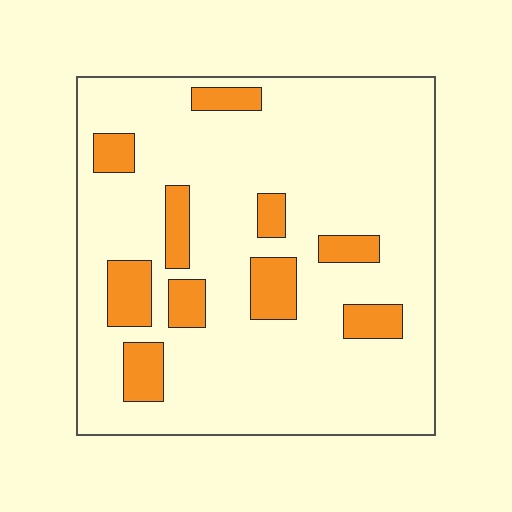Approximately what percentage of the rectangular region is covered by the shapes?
Approximately 15%.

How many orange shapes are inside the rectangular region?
10.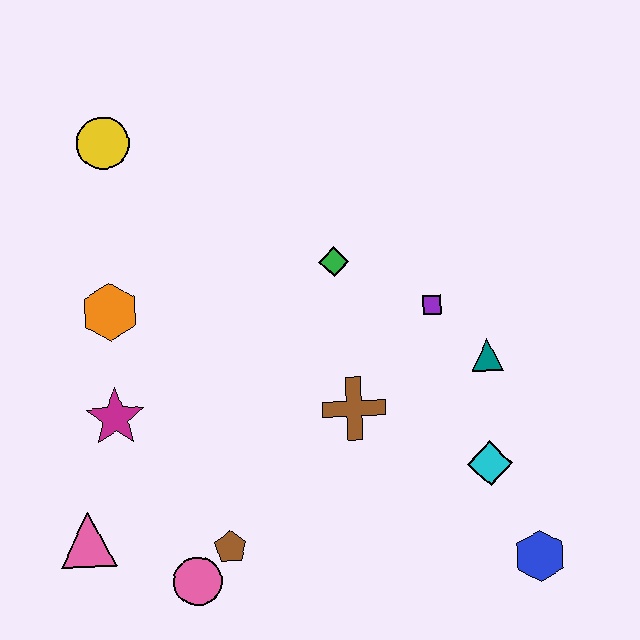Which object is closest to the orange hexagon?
The magenta star is closest to the orange hexagon.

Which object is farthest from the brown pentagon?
The yellow circle is farthest from the brown pentagon.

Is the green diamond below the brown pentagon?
No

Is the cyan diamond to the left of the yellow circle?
No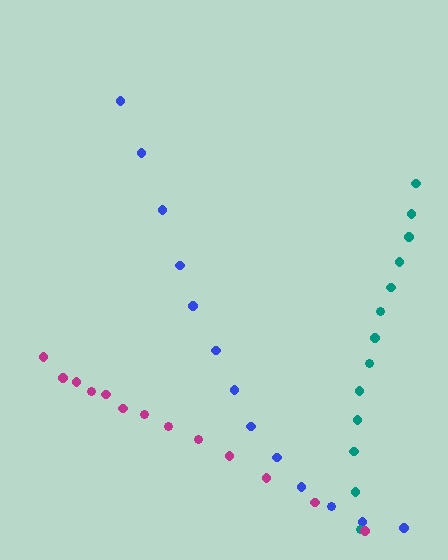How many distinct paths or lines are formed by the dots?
There are 3 distinct paths.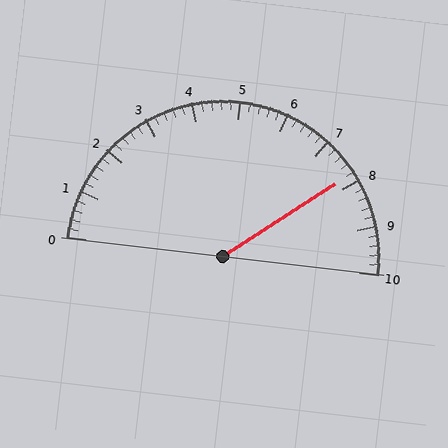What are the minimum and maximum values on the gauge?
The gauge ranges from 0 to 10.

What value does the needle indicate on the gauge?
The needle indicates approximately 7.8.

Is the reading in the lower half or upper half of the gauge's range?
The reading is in the upper half of the range (0 to 10).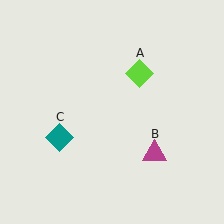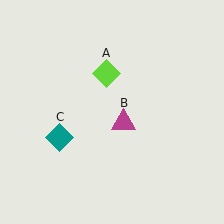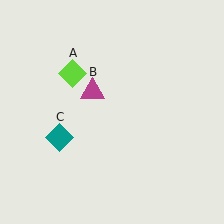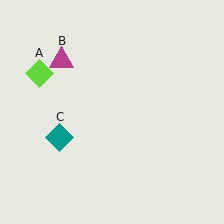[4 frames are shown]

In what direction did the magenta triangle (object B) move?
The magenta triangle (object B) moved up and to the left.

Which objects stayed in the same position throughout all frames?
Teal diamond (object C) remained stationary.